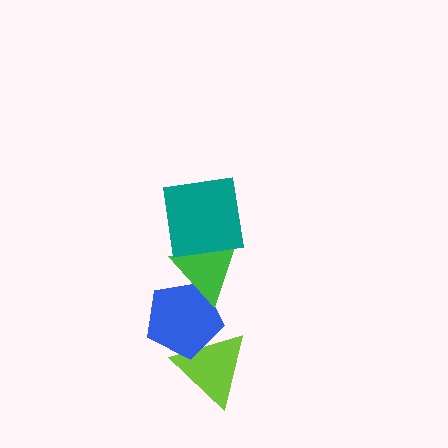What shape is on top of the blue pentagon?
The green triangle is on top of the blue pentagon.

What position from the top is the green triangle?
The green triangle is 2nd from the top.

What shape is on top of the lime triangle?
The blue pentagon is on top of the lime triangle.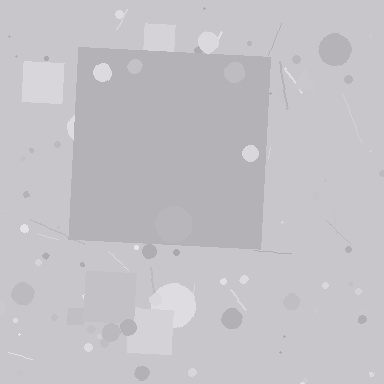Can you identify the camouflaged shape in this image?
The camouflaged shape is a square.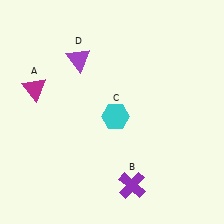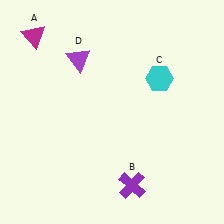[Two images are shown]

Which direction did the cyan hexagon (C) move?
The cyan hexagon (C) moved right.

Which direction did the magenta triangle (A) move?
The magenta triangle (A) moved up.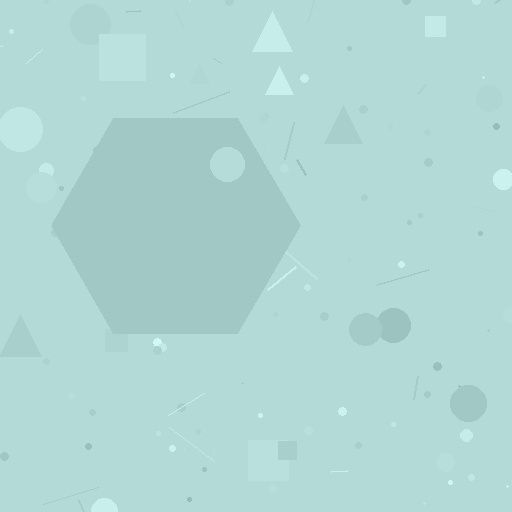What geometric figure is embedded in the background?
A hexagon is embedded in the background.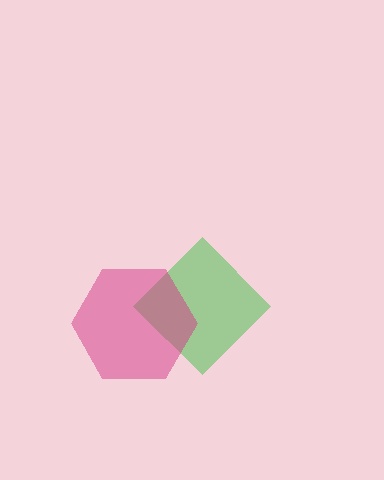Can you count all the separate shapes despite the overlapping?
Yes, there are 2 separate shapes.